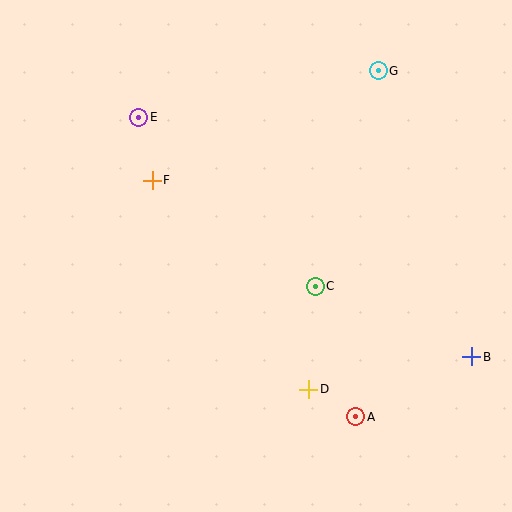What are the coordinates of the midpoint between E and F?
The midpoint between E and F is at (145, 149).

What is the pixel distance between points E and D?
The distance between E and D is 321 pixels.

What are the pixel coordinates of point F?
Point F is at (152, 180).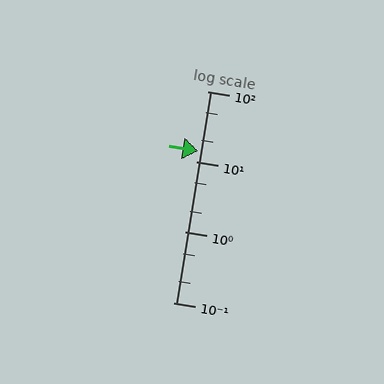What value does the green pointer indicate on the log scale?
The pointer indicates approximately 14.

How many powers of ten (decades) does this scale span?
The scale spans 3 decades, from 0.1 to 100.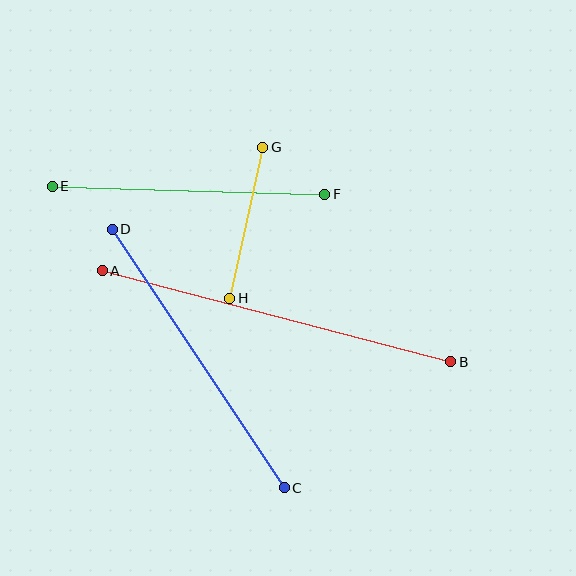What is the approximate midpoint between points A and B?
The midpoint is at approximately (277, 316) pixels.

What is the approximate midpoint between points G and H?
The midpoint is at approximately (246, 223) pixels.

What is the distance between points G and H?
The distance is approximately 154 pixels.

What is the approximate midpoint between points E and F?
The midpoint is at approximately (188, 190) pixels.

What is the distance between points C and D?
The distance is approximately 310 pixels.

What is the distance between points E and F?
The distance is approximately 273 pixels.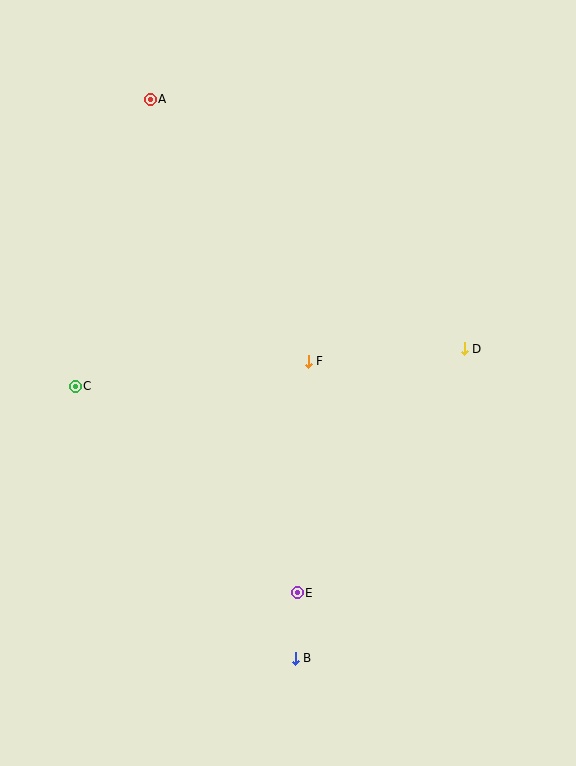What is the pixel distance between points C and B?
The distance between C and B is 350 pixels.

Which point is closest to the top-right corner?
Point D is closest to the top-right corner.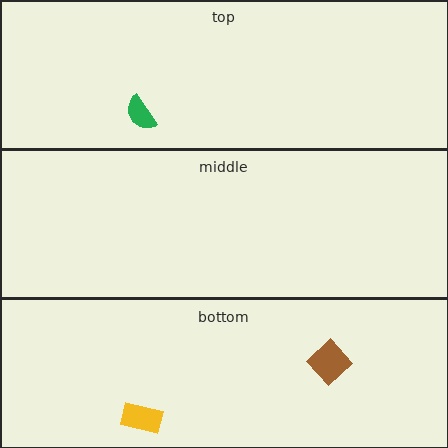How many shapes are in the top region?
1.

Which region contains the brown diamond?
The bottom region.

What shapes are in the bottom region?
The yellow rectangle, the brown diamond.